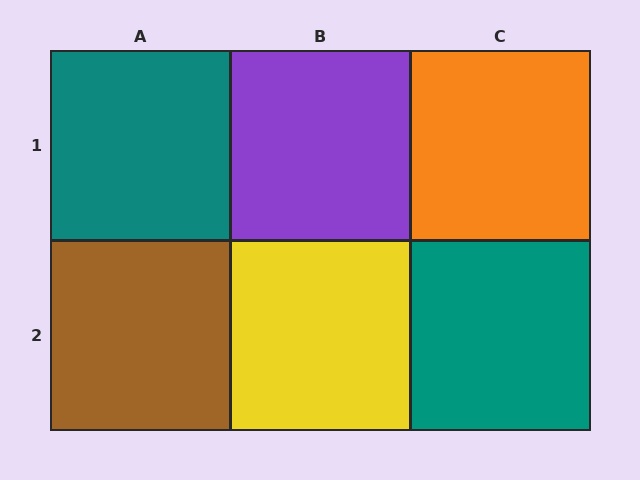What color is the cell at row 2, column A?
Brown.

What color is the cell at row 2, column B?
Yellow.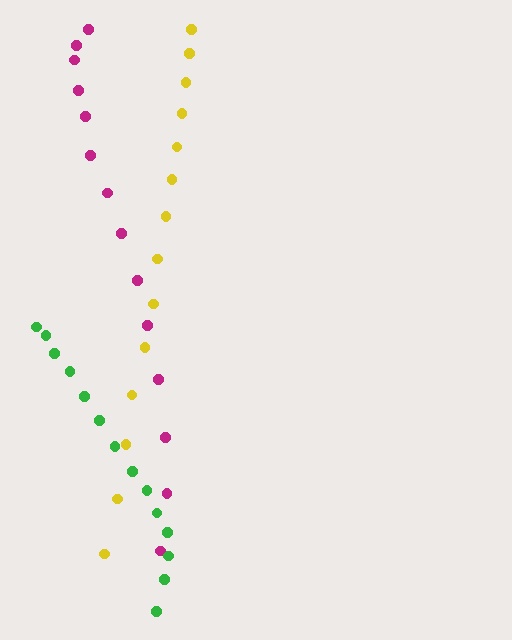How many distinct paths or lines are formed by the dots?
There are 3 distinct paths.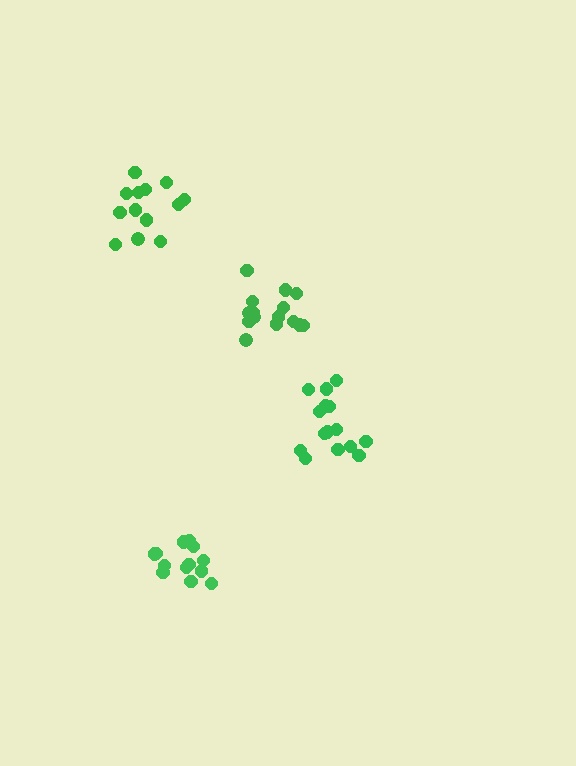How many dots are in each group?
Group 1: 15 dots, Group 2: 13 dots, Group 3: 15 dots, Group 4: 13 dots (56 total).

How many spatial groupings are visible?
There are 4 spatial groupings.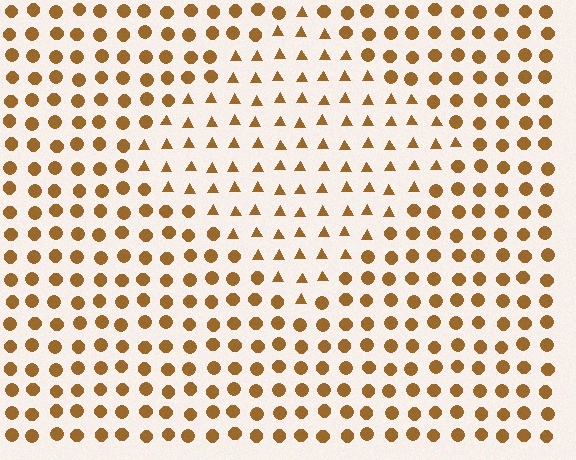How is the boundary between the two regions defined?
The boundary is defined by a change in element shape: triangles inside vs. circles outside. All elements share the same color and spacing.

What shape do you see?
I see a diamond.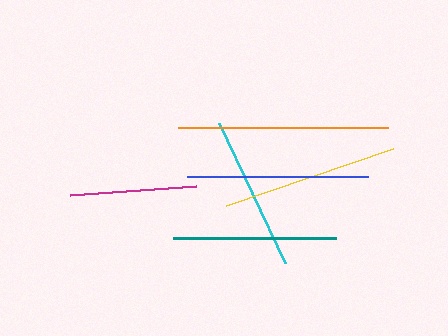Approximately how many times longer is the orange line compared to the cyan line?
The orange line is approximately 1.4 times the length of the cyan line.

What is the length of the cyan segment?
The cyan segment is approximately 155 pixels long.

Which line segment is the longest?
The orange line is the longest at approximately 211 pixels.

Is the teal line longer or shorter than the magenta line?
The teal line is longer than the magenta line.